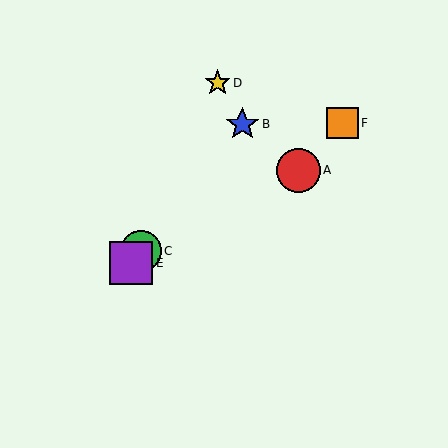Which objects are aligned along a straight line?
Objects B, C, E are aligned along a straight line.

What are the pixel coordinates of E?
Object E is at (131, 263).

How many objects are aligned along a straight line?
3 objects (B, C, E) are aligned along a straight line.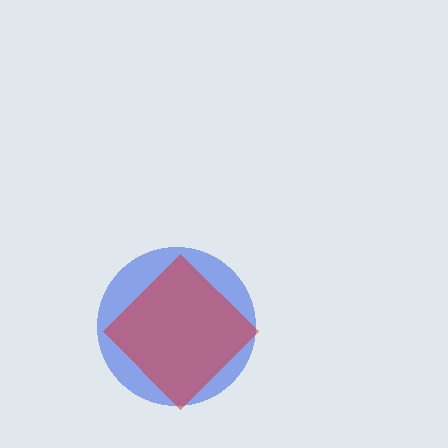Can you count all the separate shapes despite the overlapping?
Yes, there are 2 separate shapes.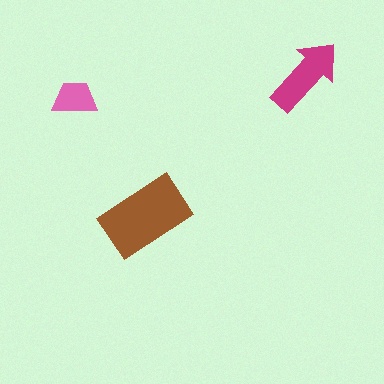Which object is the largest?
The brown rectangle.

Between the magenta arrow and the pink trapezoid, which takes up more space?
The magenta arrow.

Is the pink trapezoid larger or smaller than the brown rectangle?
Smaller.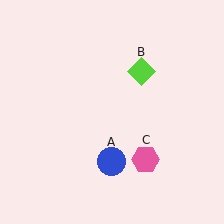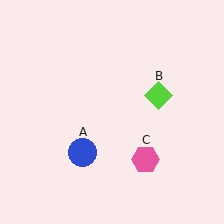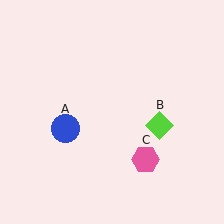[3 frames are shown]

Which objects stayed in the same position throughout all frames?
Pink hexagon (object C) remained stationary.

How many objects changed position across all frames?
2 objects changed position: blue circle (object A), lime diamond (object B).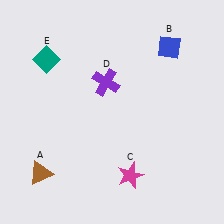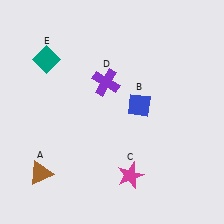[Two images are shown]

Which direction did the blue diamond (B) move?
The blue diamond (B) moved down.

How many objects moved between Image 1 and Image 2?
1 object moved between the two images.